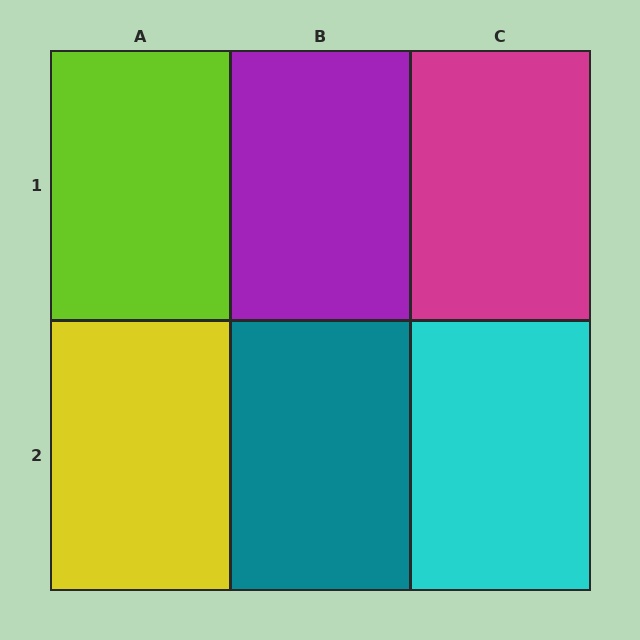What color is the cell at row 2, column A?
Yellow.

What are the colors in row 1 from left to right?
Lime, purple, magenta.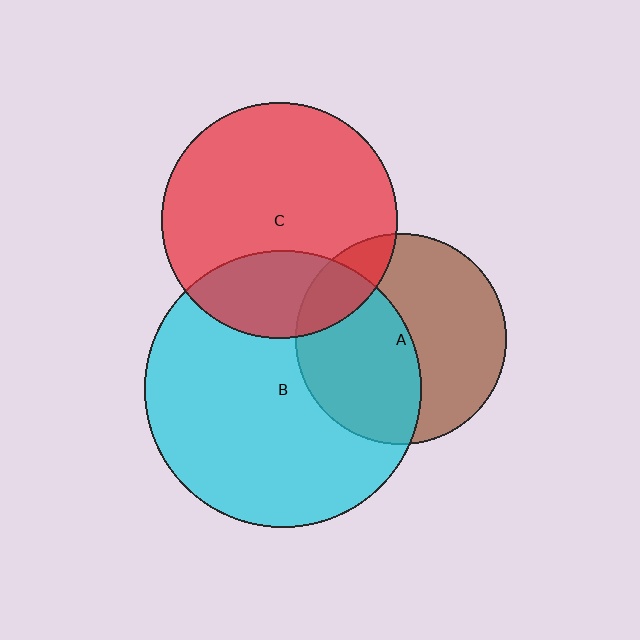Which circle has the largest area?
Circle B (cyan).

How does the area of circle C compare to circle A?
Approximately 1.3 times.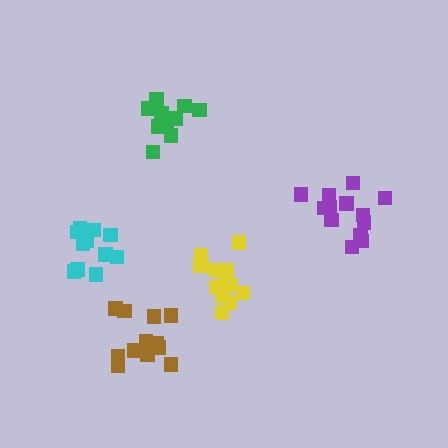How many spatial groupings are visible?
There are 5 spatial groupings.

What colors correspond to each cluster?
The clusters are colored: cyan, yellow, green, purple, brown.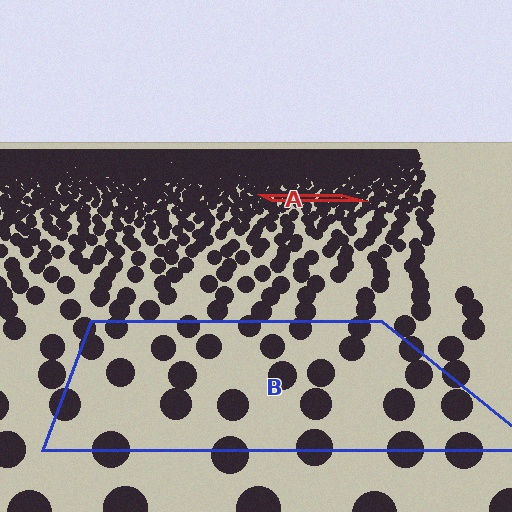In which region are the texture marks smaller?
The texture marks are smaller in region A, because it is farther away.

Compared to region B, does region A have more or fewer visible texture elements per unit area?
Region A has more texture elements per unit area — they are packed more densely because it is farther away.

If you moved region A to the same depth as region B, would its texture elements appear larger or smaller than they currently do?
They would appear larger. At a closer depth, the same texture elements are projected at a bigger on-screen size.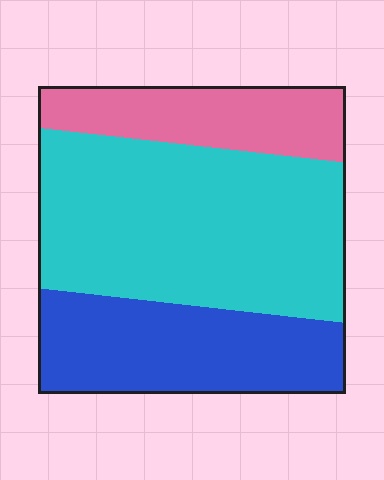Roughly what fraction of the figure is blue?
Blue takes up about one quarter (1/4) of the figure.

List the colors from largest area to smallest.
From largest to smallest: cyan, blue, pink.